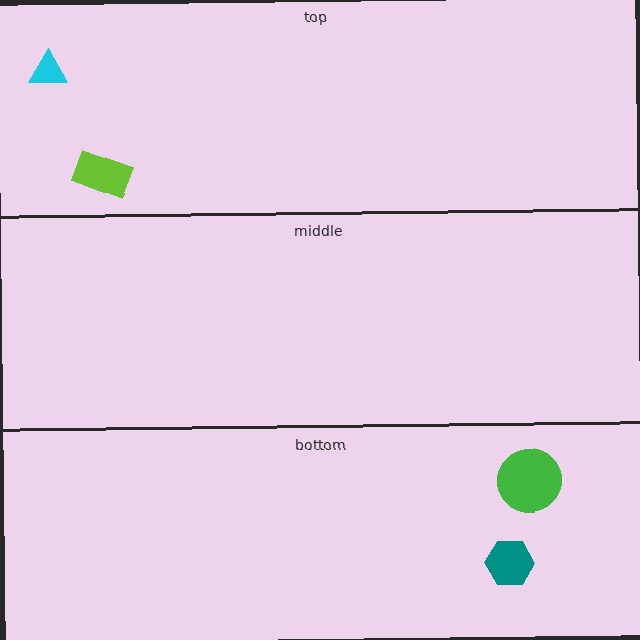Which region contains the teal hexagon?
The bottom region.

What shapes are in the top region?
The cyan triangle, the lime rectangle.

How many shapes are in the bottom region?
2.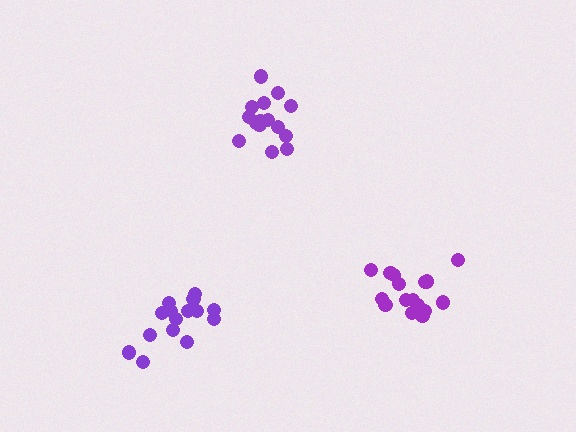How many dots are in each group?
Group 1: 15 dots, Group 2: 16 dots, Group 3: 15 dots (46 total).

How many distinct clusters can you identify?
There are 3 distinct clusters.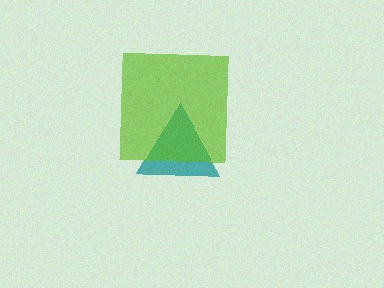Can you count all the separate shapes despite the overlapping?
Yes, there are 2 separate shapes.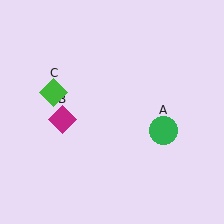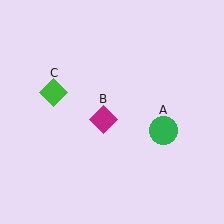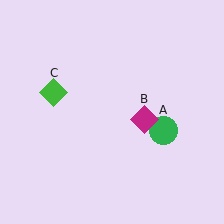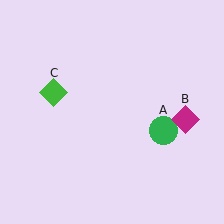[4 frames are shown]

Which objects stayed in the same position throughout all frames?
Green circle (object A) and green diamond (object C) remained stationary.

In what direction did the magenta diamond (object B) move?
The magenta diamond (object B) moved right.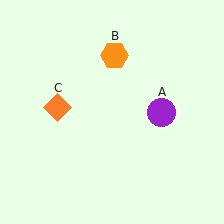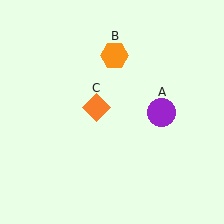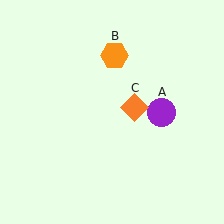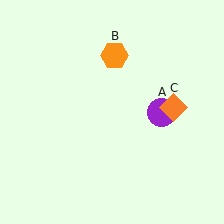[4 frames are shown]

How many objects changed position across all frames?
1 object changed position: orange diamond (object C).